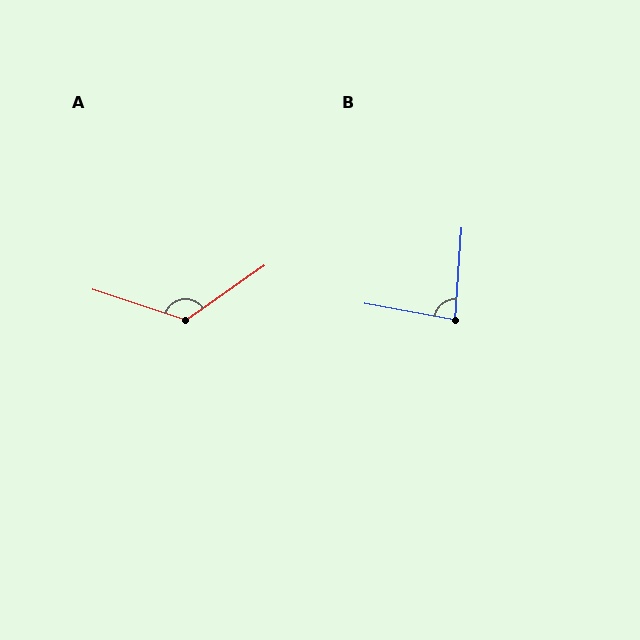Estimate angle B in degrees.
Approximately 84 degrees.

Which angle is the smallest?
B, at approximately 84 degrees.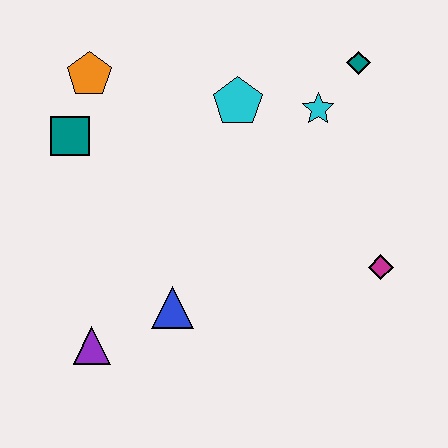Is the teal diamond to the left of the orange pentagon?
No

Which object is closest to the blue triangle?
The purple triangle is closest to the blue triangle.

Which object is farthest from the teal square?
The magenta diamond is farthest from the teal square.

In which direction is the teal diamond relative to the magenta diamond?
The teal diamond is above the magenta diamond.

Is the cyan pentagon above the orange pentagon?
No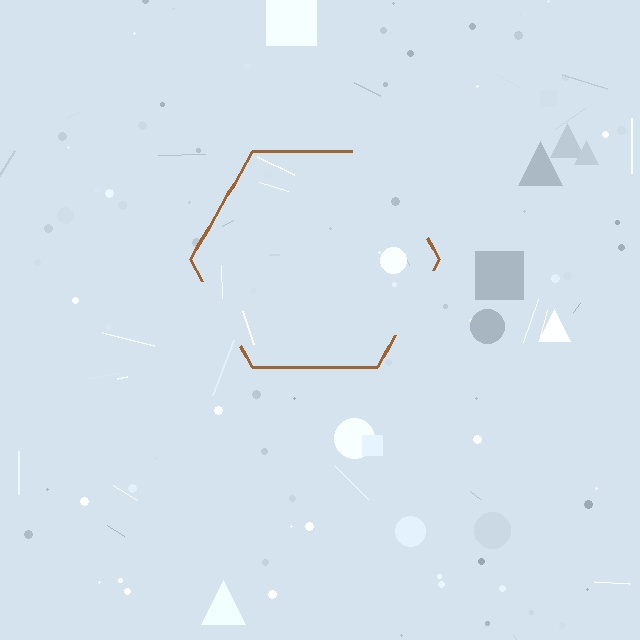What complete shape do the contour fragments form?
The contour fragments form a hexagon.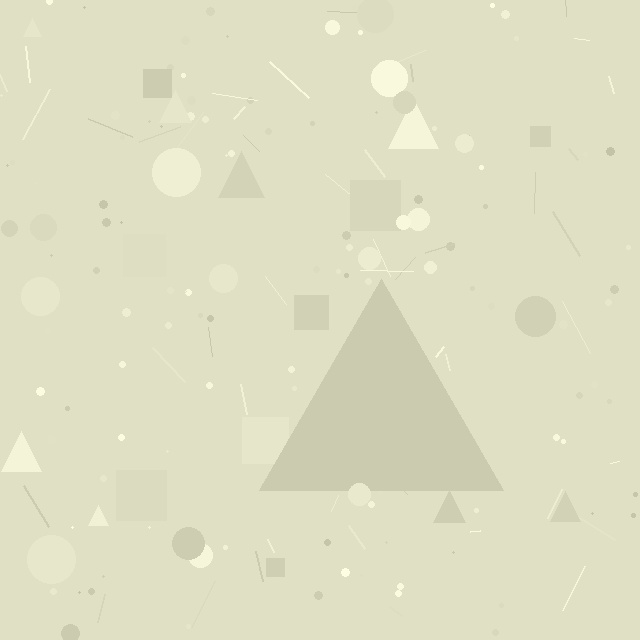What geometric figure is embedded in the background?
A triangle is embedded in the background.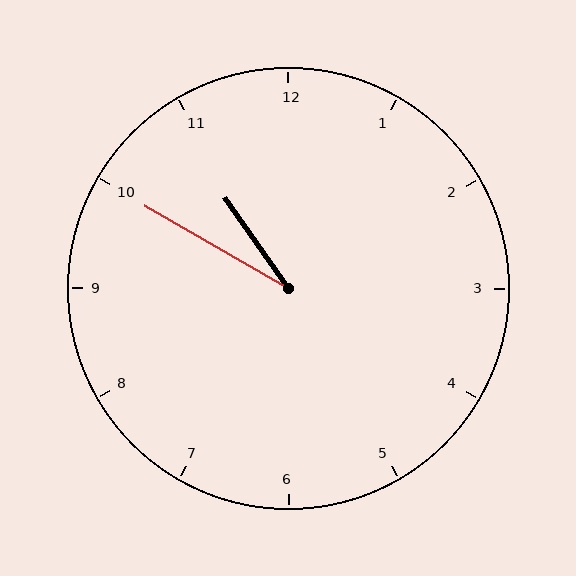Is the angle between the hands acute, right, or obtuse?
It is acute.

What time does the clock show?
10:50.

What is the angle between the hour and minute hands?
Approximately 25 degrees.